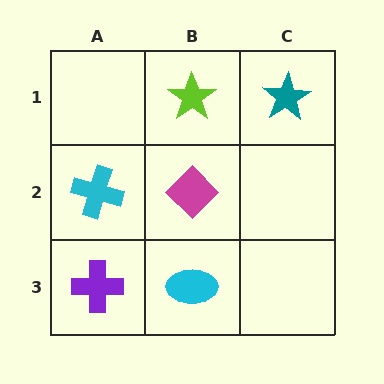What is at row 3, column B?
A cyan ellipse.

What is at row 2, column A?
A cyan cross.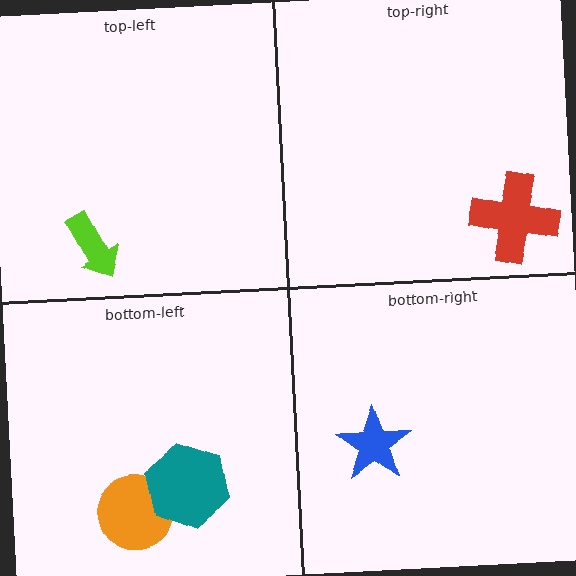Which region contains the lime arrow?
The top-left region.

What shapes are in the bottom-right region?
The blue star.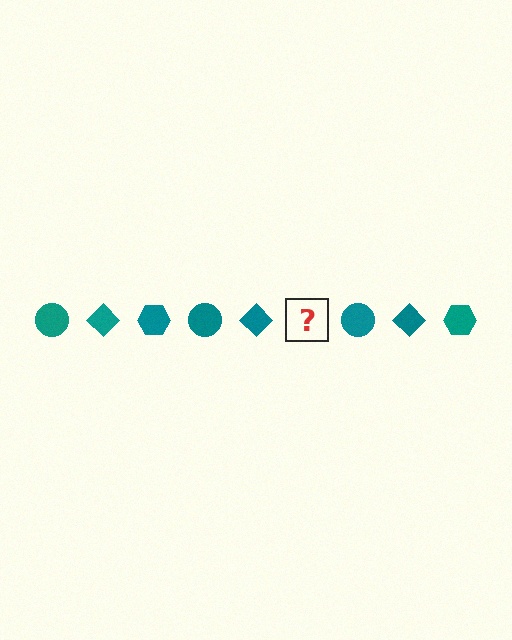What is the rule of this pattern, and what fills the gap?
The rule is that the pattern cycles through circle, diamond, hexagon shapes in teal. The gap should be filled with a teal hexagon.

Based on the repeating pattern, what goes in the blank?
The blank should be a teal hexagon.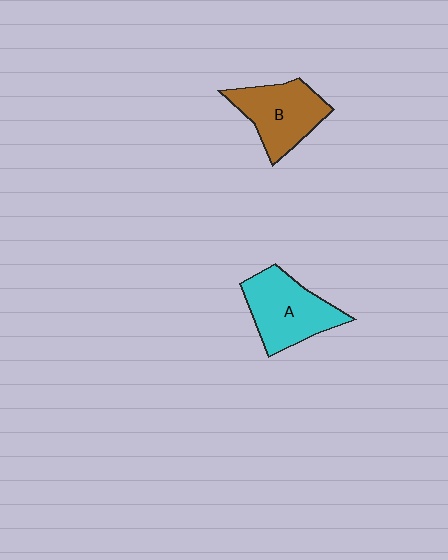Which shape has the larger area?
Shape A (cyan).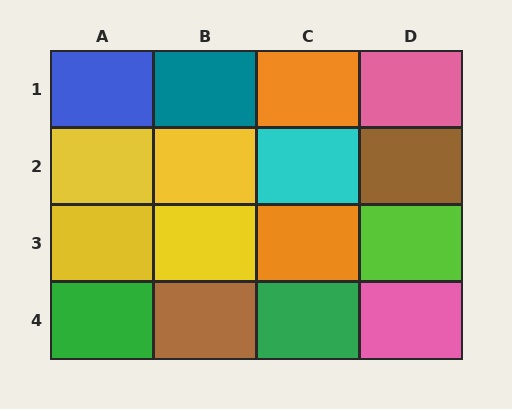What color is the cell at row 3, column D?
Lime.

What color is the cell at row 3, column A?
Yellow.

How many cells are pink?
2 cells are pink.